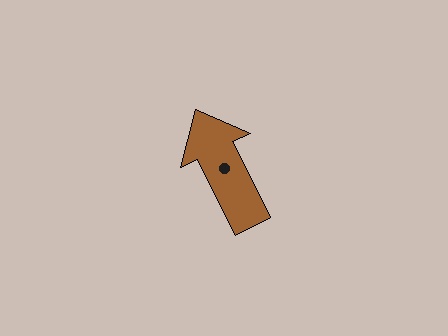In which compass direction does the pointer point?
Northwest.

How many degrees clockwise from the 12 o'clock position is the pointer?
Approximately 334 degrees.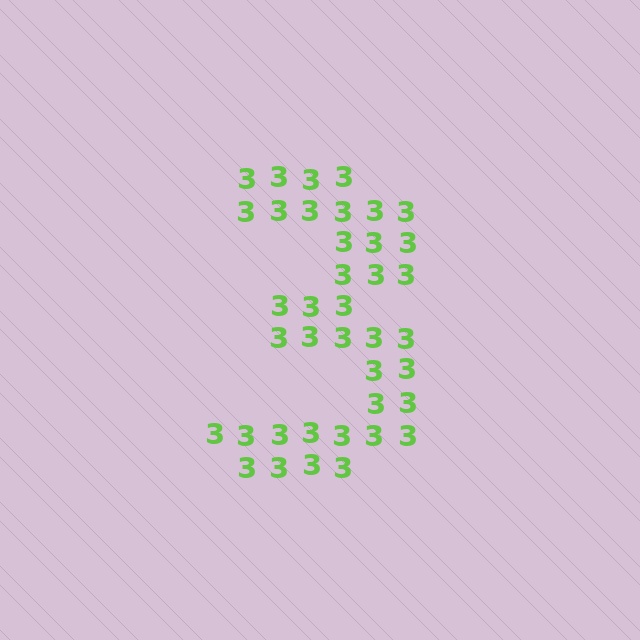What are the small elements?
The small elements are digit 3's.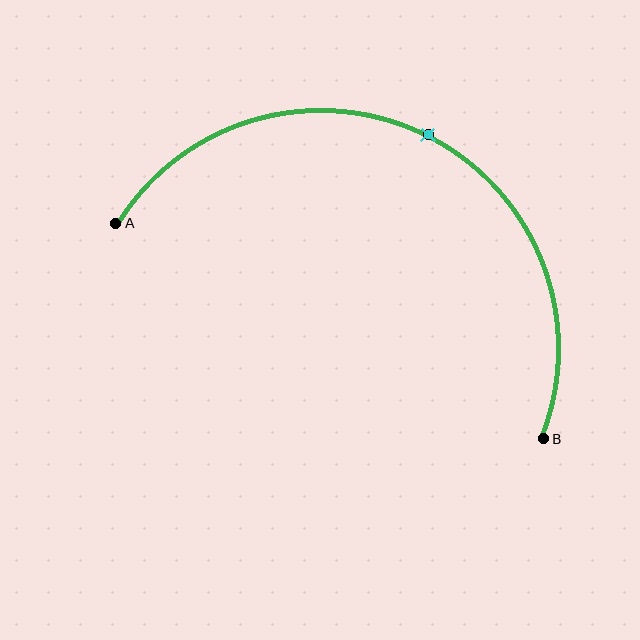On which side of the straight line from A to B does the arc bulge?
The arc bulges above the straight line connecting A and B.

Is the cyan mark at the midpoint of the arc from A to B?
Yes. The cyan mark lies on the arc at equal arc-length from both A and B — it is the arc midpoint.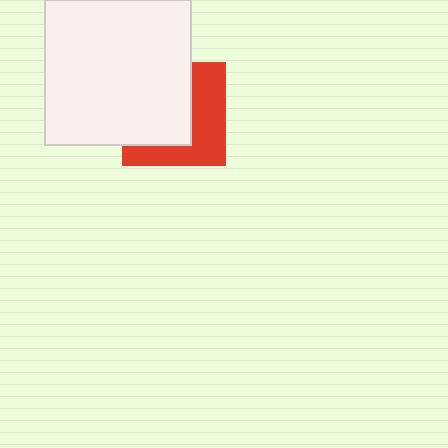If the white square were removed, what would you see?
You would see the complete red square.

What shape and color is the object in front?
The object in front is a white square.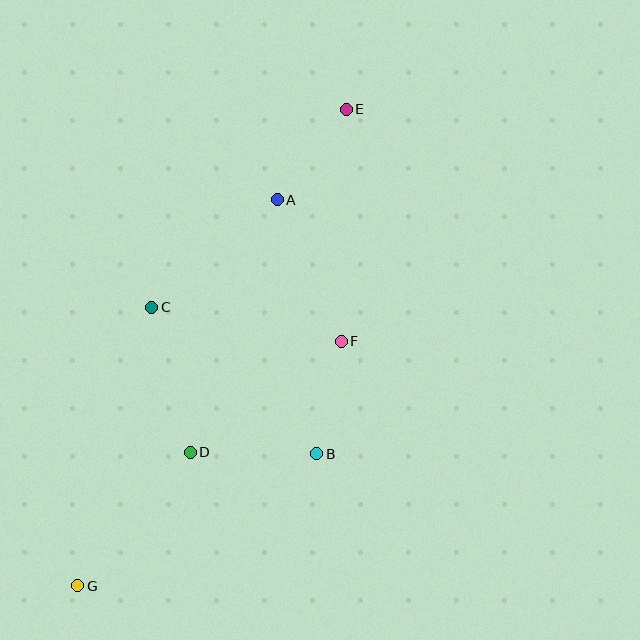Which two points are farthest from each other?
Points E and G are farthest from each other.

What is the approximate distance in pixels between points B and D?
The distance between B and D is approximately 126 pixels.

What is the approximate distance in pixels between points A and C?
The distance between A and C is approximately 166 pixels.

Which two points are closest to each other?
Points A and E are closest to each other.